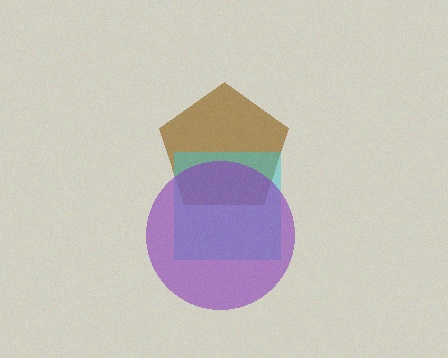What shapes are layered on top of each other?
The layered shapes are: a brown pentagon, a cyan square, a purple circle.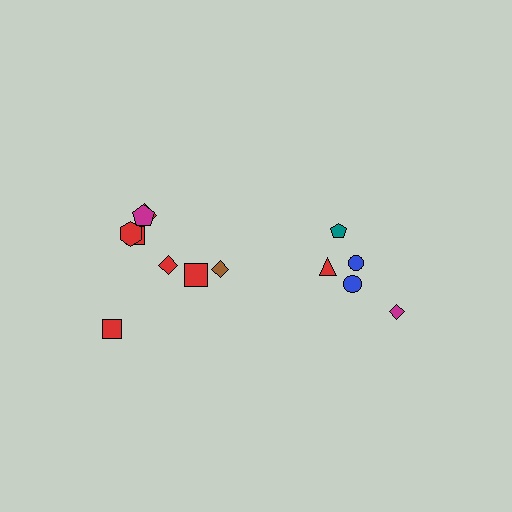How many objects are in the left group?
There are 8 objects.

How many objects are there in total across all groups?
There are 13 objects.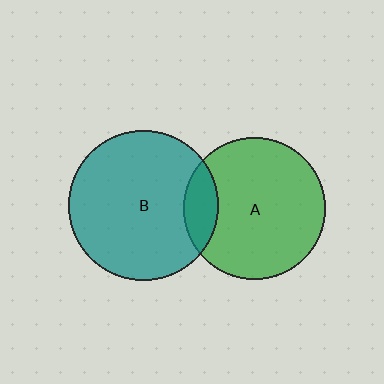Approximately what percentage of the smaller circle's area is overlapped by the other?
Approximately 15%.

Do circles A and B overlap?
Yes.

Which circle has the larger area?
Circle B (teal).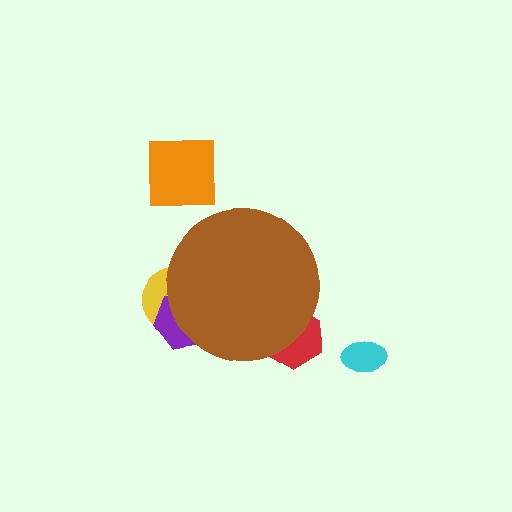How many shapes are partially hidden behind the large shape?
3 shapes are partially hidden.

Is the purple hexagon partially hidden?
Yes, the purple hexagon is partially hidden behind the brown circle.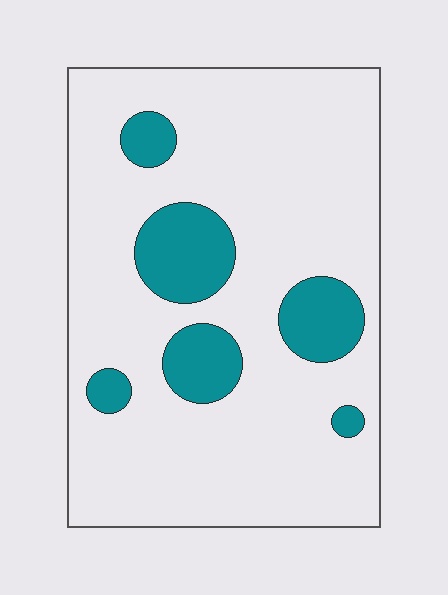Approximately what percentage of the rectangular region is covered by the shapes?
Approximately 15%.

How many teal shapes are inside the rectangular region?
6.